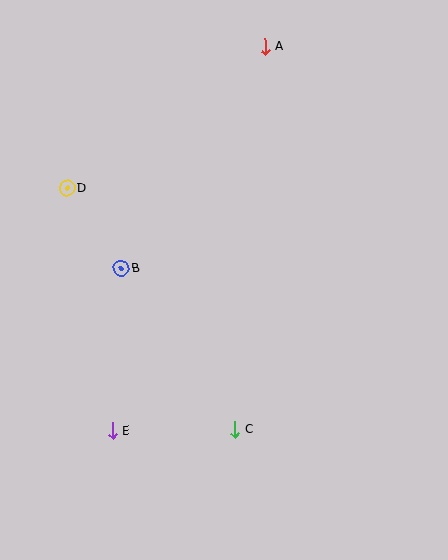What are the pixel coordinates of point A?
Point A is at (265, 47).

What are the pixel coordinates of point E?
Point E is at (113, 431).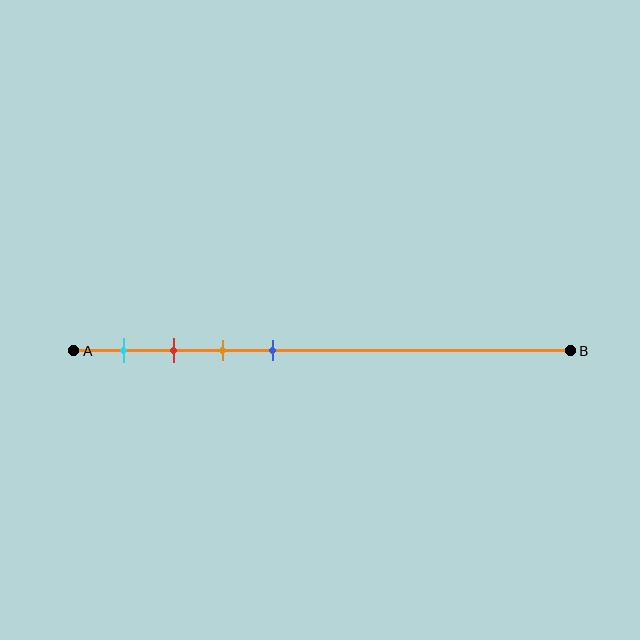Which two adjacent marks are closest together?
The red and orange marks are the closest adjacent pair.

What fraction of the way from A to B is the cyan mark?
The cyan mark is approximately 10% (0.1) of the way from A to B.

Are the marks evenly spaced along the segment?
Yes, the marks are approximately evenly spaced.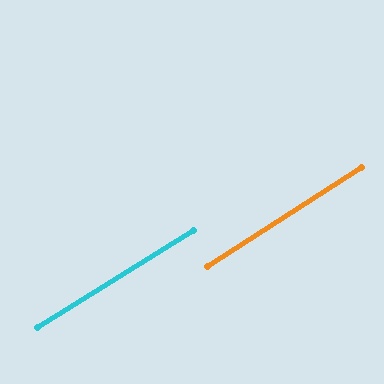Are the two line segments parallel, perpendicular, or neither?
Parallel — their directions differ by only 0.6°.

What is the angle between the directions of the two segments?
Approximately 1 degree.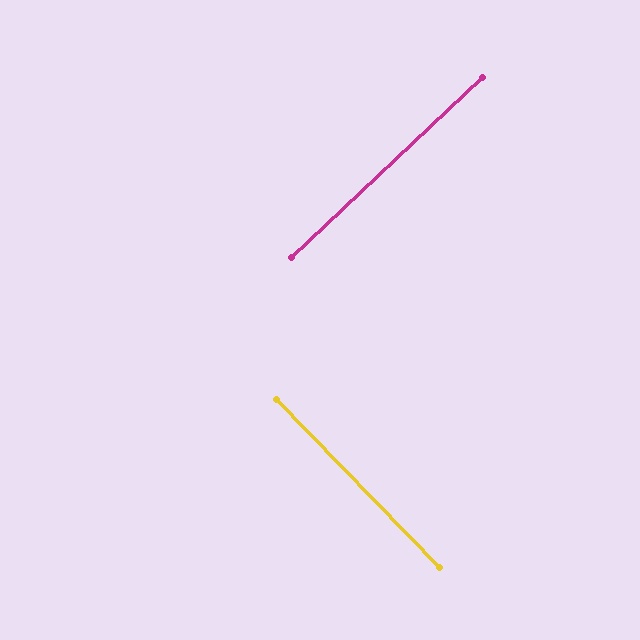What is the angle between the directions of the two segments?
Approximately 89 degrees.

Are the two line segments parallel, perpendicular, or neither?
Perpendicular — they meet at approximately 89°.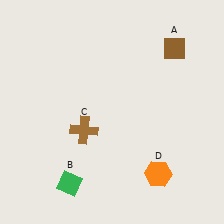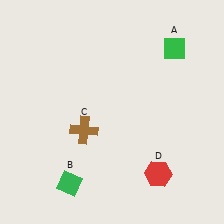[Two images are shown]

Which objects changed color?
A changed from brown to green. D changed from orange to red.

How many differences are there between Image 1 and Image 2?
There are 2 differences between the two images.